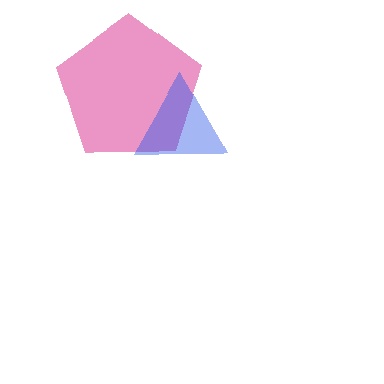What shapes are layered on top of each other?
The layered shapes are: a magenta pentagon, a blue triangle.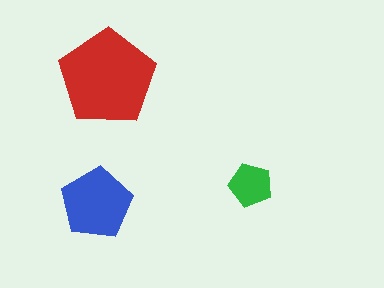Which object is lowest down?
The blue pentagon is bottommost.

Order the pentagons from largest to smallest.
the red one, the blue one, the green one.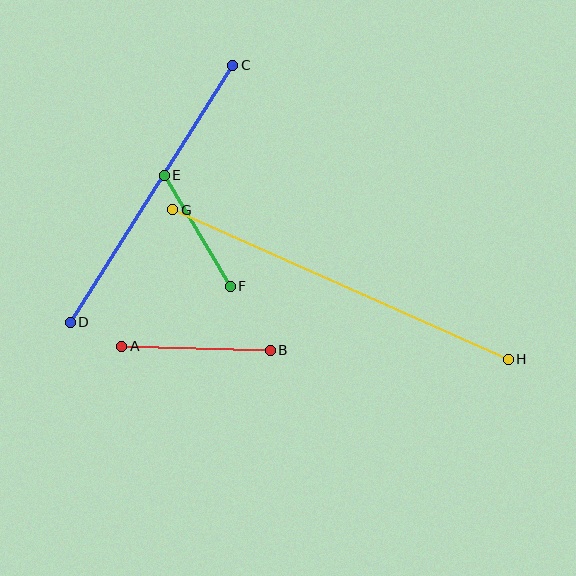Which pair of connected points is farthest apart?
Points G and H are farthest apart.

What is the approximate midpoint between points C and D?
The midpoint is at approximately (152, 194) pixels.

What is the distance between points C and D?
The distance is approximately 304 pixels.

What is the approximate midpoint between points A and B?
The midpoint is at approximately (196, 348) pixels.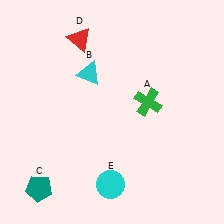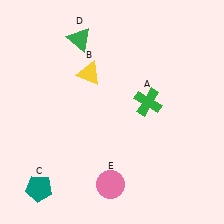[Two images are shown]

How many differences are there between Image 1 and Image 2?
There are 3 differences between the two images.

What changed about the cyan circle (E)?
In Image 1, E is cyan. In Image 2, it changed to pink.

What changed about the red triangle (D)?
In Image 1, D is red. In Image 2, it changed to green.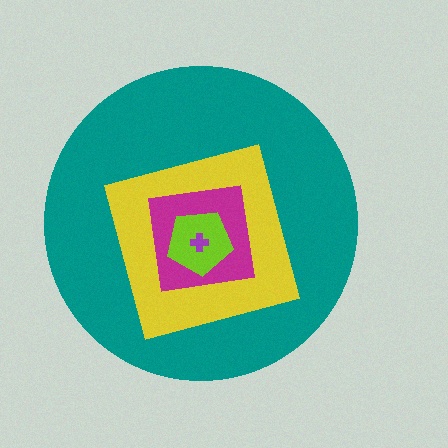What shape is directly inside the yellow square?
The magenta square.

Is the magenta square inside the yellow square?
Yes.